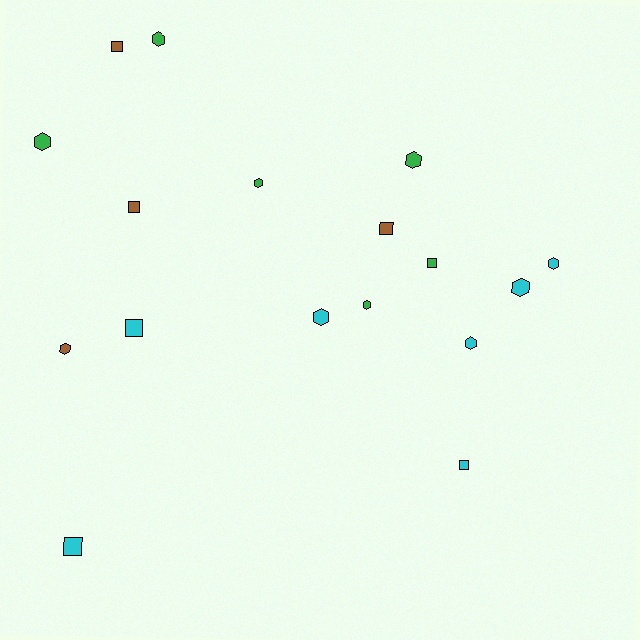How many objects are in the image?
There are 17 objects.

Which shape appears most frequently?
Hexagon, with 10 objects.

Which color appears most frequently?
Cyan, with 7 objects.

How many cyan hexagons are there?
There are 4 cyan hexagons.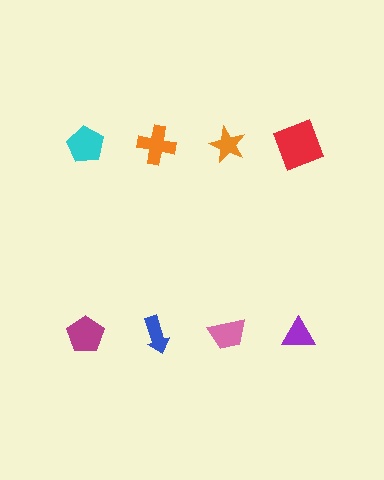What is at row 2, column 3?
A pink trapezoid.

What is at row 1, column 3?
An orange star.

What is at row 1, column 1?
A cyan pentagon.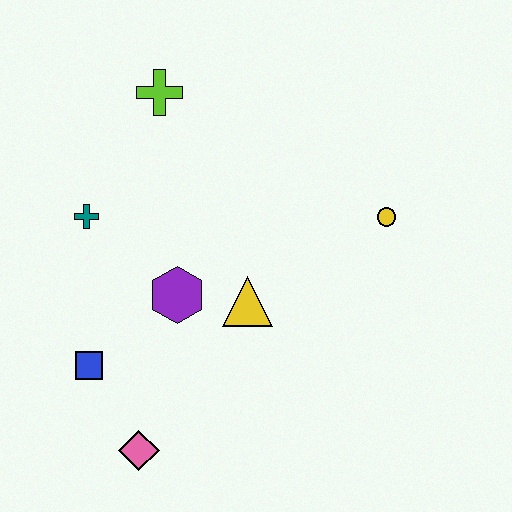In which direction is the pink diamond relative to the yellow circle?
The pink diamond is to the left of the yellow circle.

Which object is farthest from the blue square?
The yellow circle is farthest from the blue square.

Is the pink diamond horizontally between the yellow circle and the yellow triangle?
No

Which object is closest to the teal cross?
The purple hexagon is closest to the teal cross.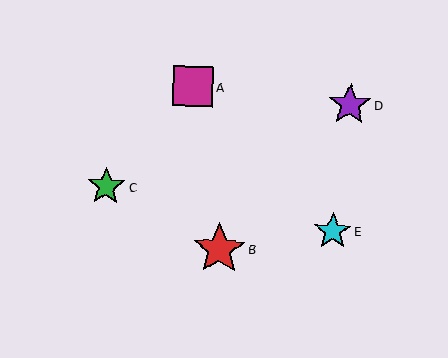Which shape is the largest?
The red star (labeled B) is the largest.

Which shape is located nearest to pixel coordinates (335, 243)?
The cyan star (labeled E) at (332, 231) is nearest to that location.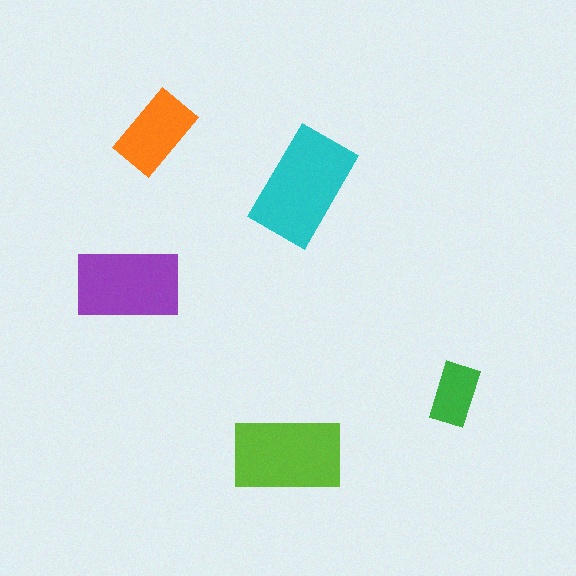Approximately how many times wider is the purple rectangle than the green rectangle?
About 1.5 times wider.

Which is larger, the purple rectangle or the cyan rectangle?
The cyan one.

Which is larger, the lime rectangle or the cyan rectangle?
The cyan one.